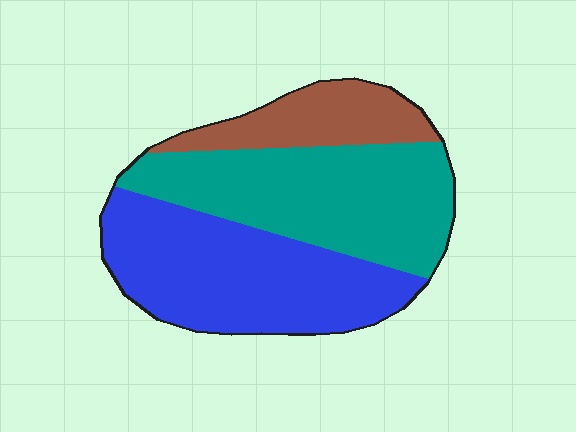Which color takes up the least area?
Brown, at roughly 15%.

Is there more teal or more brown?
Teal.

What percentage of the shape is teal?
Teal takes up between a third and a half of the shape.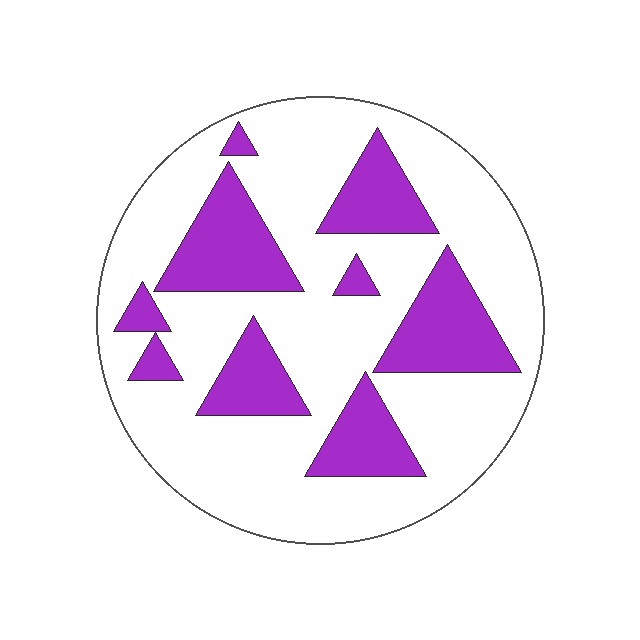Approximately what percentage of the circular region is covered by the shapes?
Approximately 30%.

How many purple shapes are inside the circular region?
9.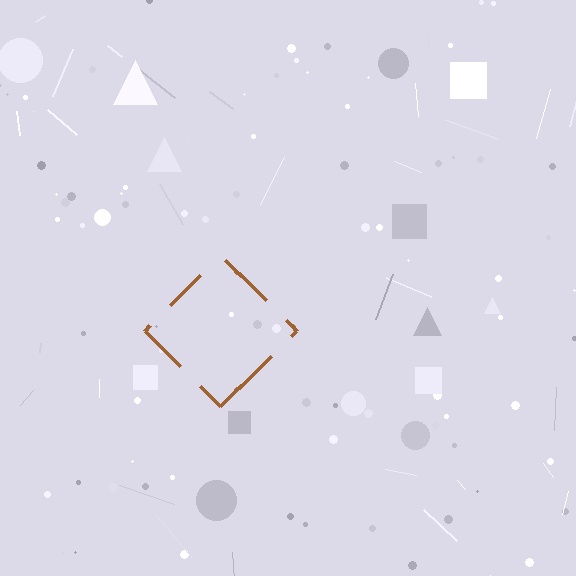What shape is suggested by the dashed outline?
The dashed outline suggests a diamond.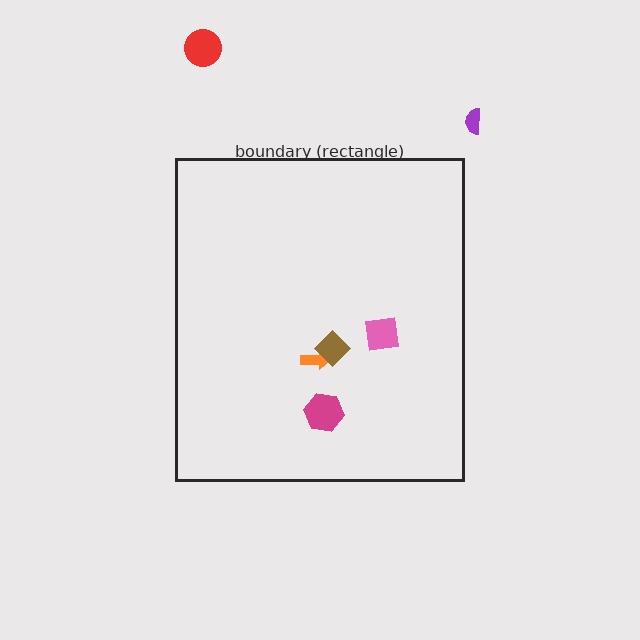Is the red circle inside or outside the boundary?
Outside.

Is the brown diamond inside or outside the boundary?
Inside.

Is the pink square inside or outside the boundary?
Inside.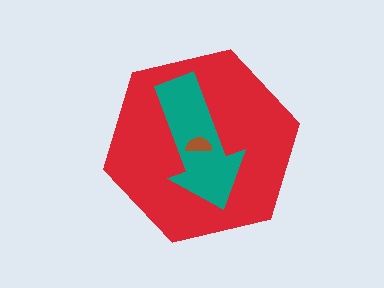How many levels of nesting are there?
3.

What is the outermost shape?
The red hexagon.